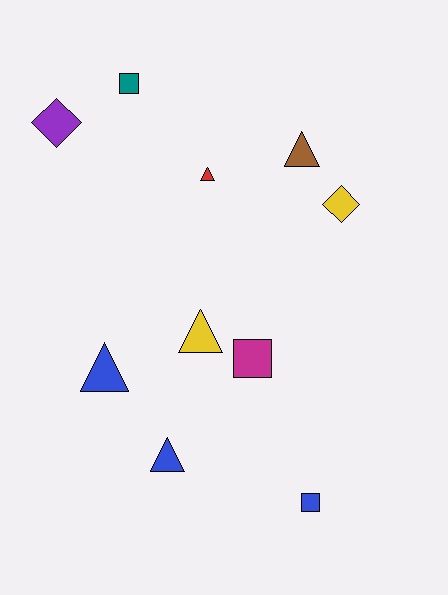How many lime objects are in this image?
There are no lime objects.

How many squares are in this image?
There are 3 squares.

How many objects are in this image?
There are 10 objects.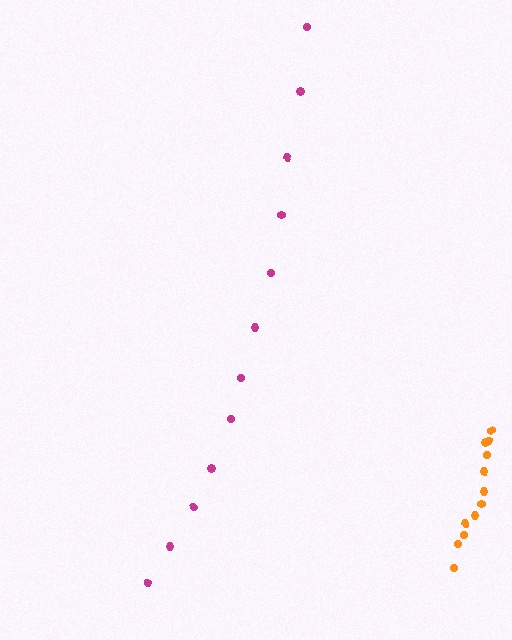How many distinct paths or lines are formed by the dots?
There are 2 distinct paths.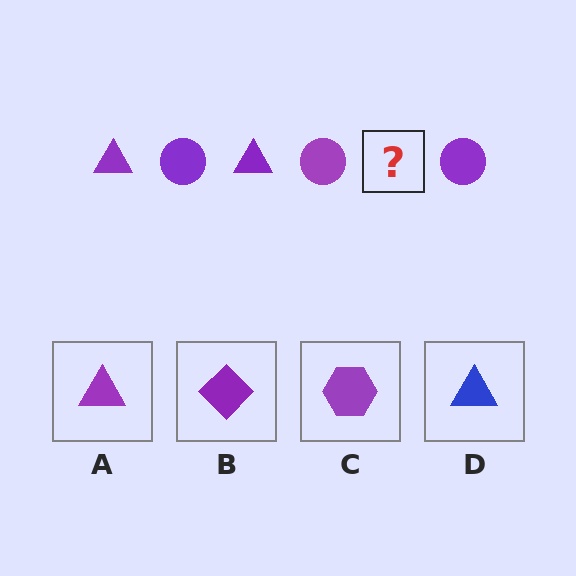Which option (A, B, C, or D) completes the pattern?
A.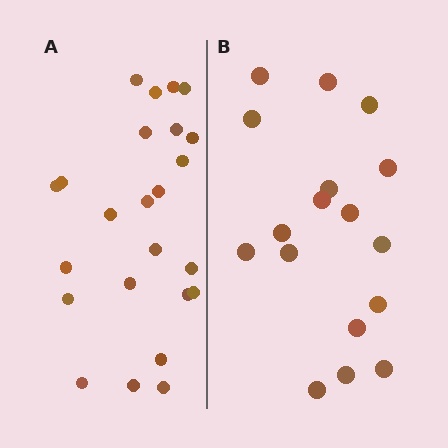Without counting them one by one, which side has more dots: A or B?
Region A (the left region) has more dots.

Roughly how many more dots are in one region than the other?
Region A has roughly 8 or so more dots than region B.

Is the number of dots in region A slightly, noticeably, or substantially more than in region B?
Region A has noticeably more, but not dramatically so. The ratio is roughly 1.4 to 1.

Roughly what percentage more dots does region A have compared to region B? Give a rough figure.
About 40% more.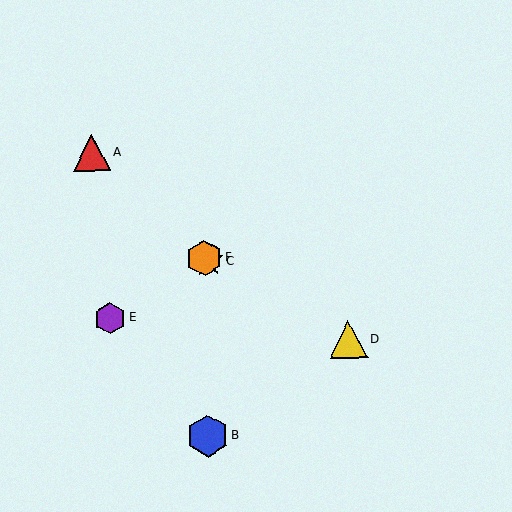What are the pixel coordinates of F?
Object F is at (204, 258).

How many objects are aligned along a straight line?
3 objects (A, C, F) are aligned along a straight line.